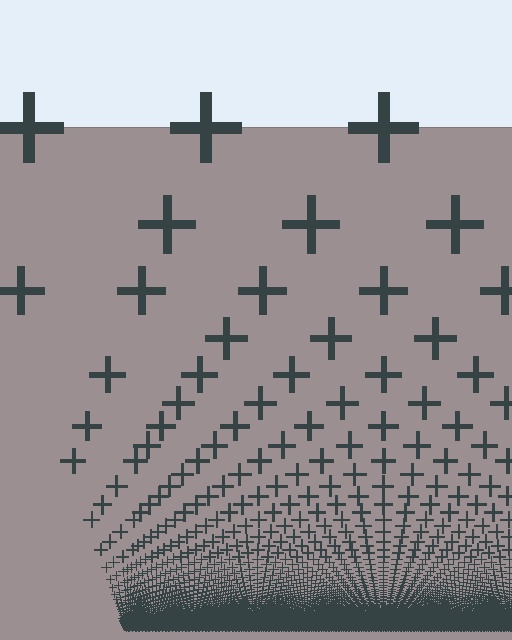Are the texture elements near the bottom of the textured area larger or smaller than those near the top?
Smaller. The gradient is inverted — elements near the bottom are smaller and denser.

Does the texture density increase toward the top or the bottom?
Density increases toward the bottom.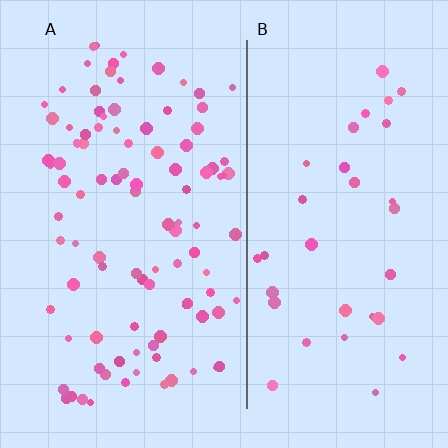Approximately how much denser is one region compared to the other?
Approximately 3.0× — region A over region B.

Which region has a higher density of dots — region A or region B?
A (the left).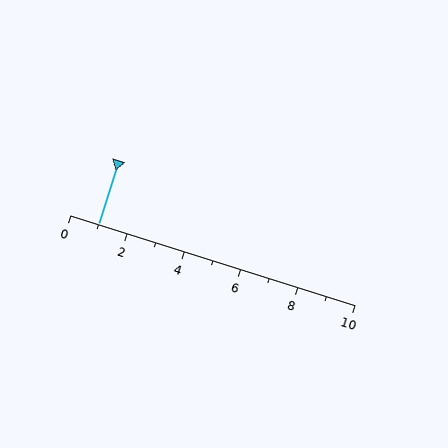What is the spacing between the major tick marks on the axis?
The major ticks are spaced 2 apart.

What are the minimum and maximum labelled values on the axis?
The axis runs from 0 to 10.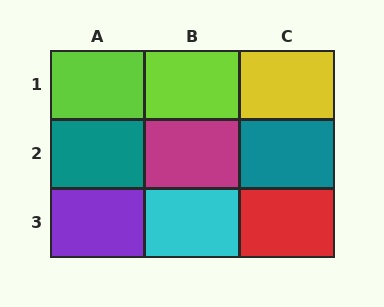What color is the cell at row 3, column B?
Cyan.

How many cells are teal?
2 cells are teal.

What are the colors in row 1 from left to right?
Lime, lime, yellow.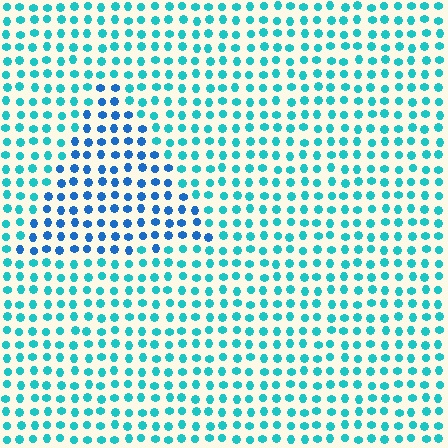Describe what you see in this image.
The image is filled with small cyan elements in a uniform arrangement. A triangle-shaped region is visible where the elements are tinted to a slightly different hue, forming a subtle color boundary.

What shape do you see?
I see a triangle.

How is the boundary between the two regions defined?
The boundary is defined purely by a slight shift in hue (about 33 degrees). Spacing, size, and orientation are identical on both sides.